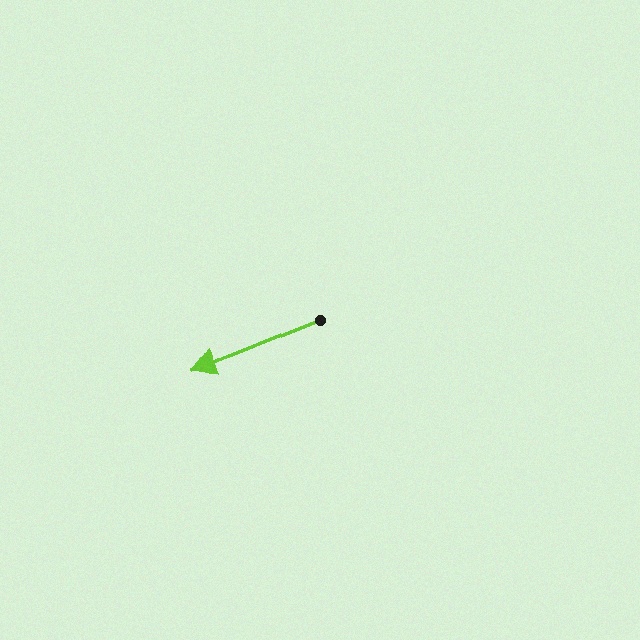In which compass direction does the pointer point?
West.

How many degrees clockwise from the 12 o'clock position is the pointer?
Approximately 248 degrees.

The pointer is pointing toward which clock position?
Roughly 8 o'clock.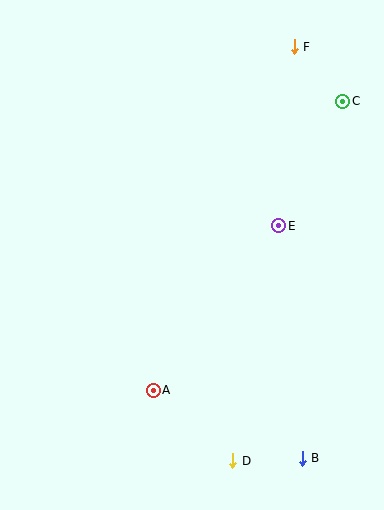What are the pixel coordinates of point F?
Point F is at (294, 47).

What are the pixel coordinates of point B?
Point B is at (302, 458).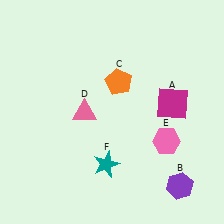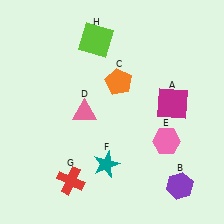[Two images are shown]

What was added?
A red cross (G), a lime square (H) were added in Image 2.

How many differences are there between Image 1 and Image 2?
There are 2 differences between the two images.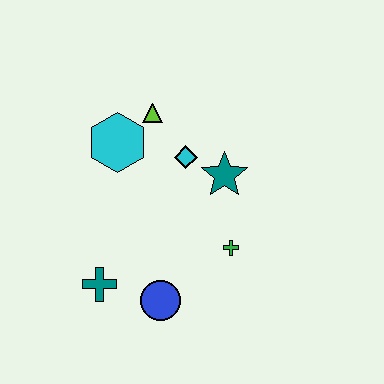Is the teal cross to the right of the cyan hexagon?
No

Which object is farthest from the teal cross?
The lime triangle is farthest from the teal cross.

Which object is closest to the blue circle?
The teal cross is closest to the blue circle.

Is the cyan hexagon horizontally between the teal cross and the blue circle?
Yes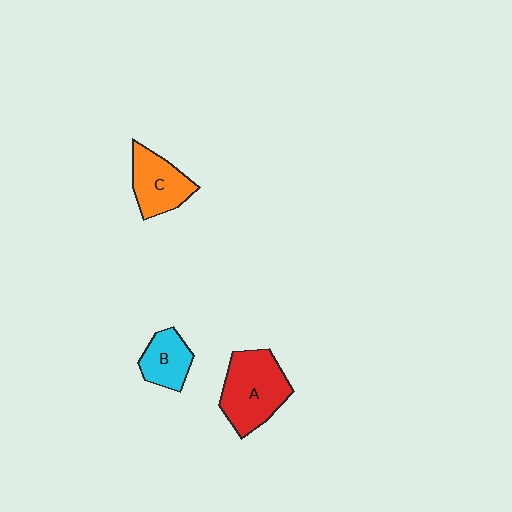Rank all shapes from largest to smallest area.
From largest to smallest: A (red), C (orange), B (cyan).